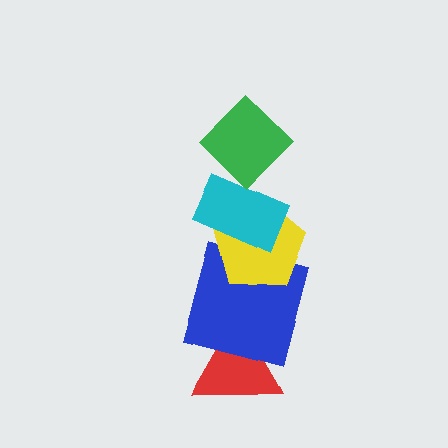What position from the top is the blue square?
The blue square is 4th from the top.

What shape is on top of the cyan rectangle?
The green diamond is on top of the cyan rectangle.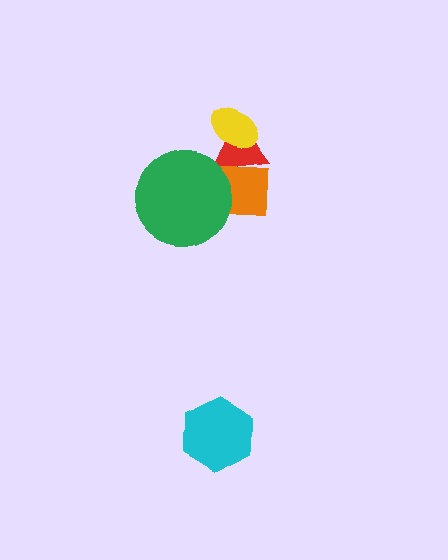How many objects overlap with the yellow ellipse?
1 object overlaps with the yellow ellipse.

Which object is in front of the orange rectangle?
The green circle is in front of the orange rectangle.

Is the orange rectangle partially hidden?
Yes, it is partially covered by another shape.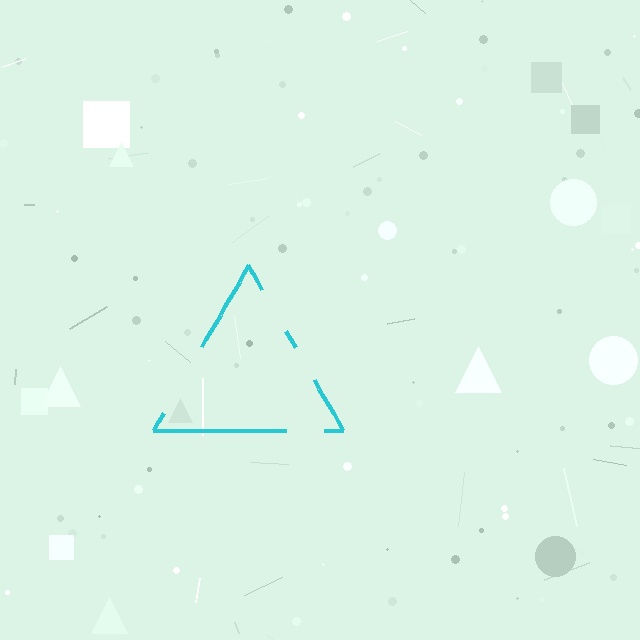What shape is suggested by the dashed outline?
The dashed outline suggests a triangle.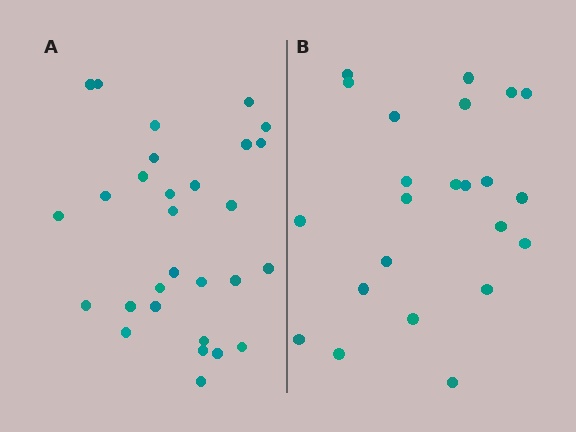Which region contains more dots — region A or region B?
Region A (the left region) has more dots.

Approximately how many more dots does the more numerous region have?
Region A has about 6 more dots than region B.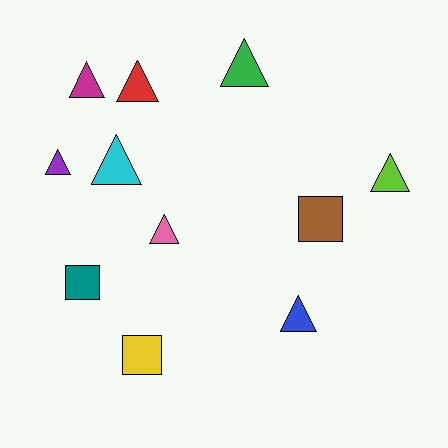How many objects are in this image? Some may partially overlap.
There are 11 objects.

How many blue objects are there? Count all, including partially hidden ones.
There is 1 blue object.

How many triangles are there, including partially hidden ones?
There are 8 triangles.